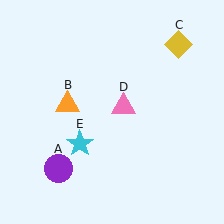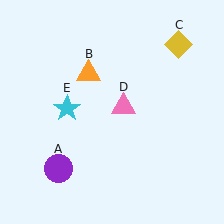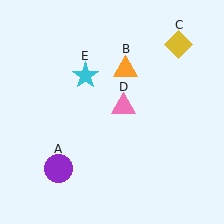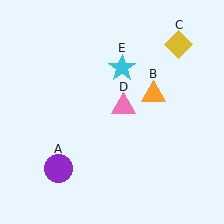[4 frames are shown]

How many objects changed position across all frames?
2 objects changed position: orange triangle (object B), cyan star (object E).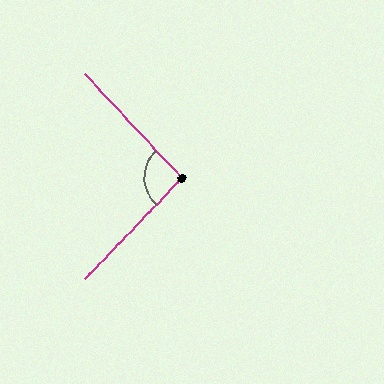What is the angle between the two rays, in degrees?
Approximately 93 degrees.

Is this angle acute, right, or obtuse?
It is approximately a right angle.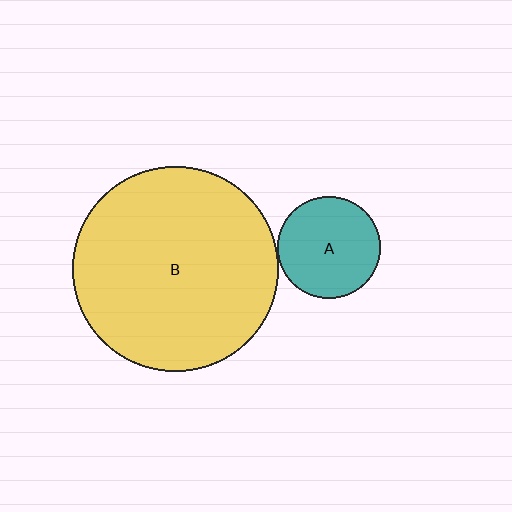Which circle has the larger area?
Circle B (yellow).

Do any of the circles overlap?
No, none of the circles overlap.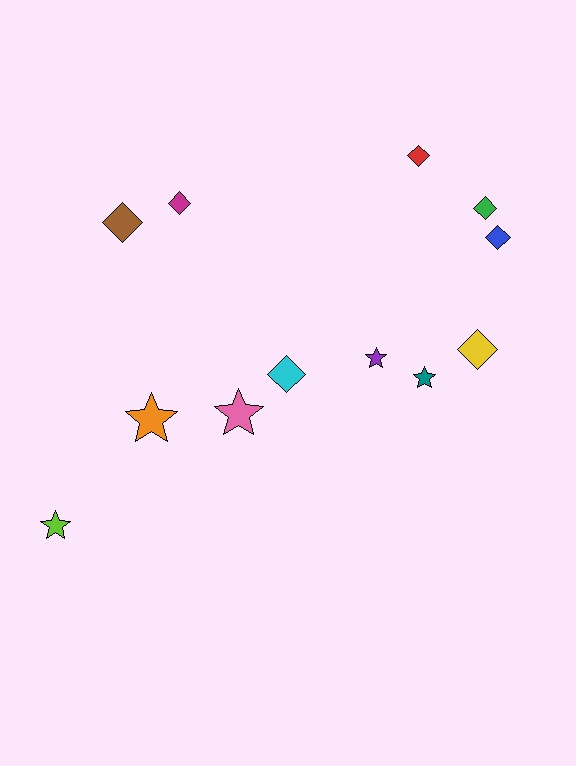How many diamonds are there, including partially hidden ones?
There are 7 diamonds.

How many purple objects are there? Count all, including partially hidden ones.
There is 1 purple object.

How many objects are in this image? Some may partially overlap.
There are 12 objects.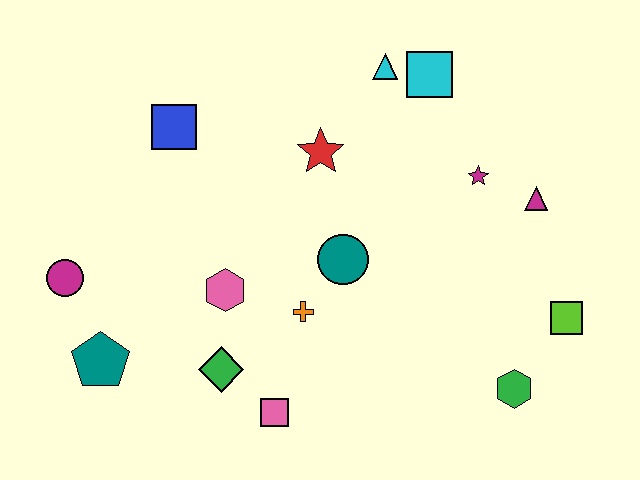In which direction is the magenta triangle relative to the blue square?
The magenta triangle is to the right of the blue square.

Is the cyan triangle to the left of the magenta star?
Yes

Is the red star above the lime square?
Yes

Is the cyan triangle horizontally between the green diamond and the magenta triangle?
Yes